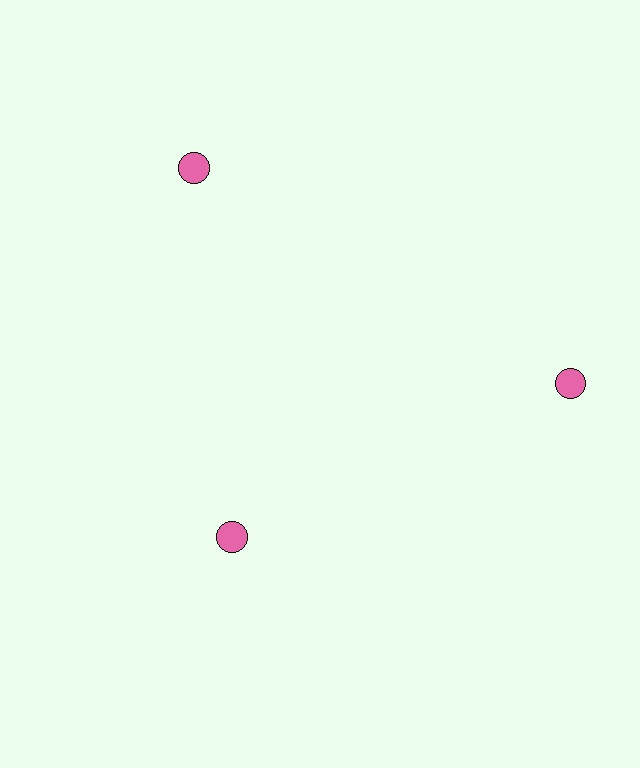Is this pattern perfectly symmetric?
No. The 3 pink circles are arranged in a ring, but one element near the 7 o'clock position is pulled inward toward the center, breaking the 3-fold rotational symmetry.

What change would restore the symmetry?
The symmetry would be restored by moving it outward, back onto the ring so that all 3 circles sit at equal angles and equal distance from the center.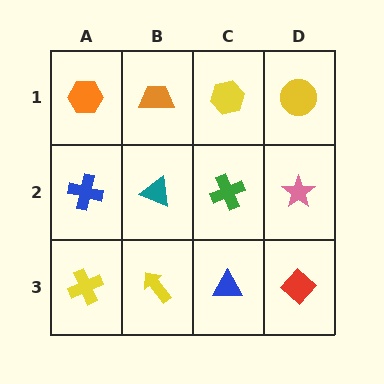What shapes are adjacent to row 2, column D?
A yellow circle (row 1, column D), a red diamond (row 3, column D), a green cross (row 2, column C).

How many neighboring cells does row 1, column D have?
2.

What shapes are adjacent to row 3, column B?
A teal triangle (row 2, column B), a yellow cross (row 3, column A), a blue triangle (row 3, column C).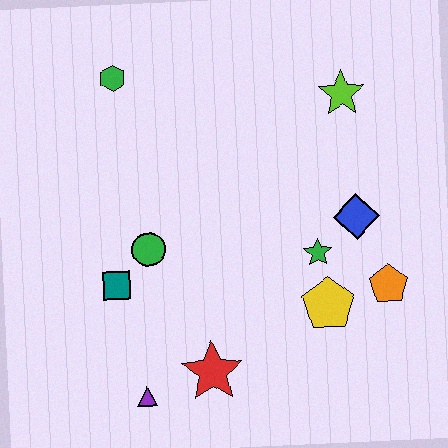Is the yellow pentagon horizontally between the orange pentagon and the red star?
Yes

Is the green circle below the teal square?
No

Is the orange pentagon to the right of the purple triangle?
Yes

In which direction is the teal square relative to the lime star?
The teal square is to the left of the lime star.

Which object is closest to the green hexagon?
The green circle is closest to the green hexagon.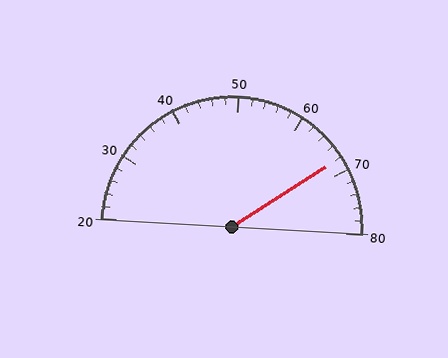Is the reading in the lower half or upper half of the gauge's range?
The reading is in the upper half of the range (20 to 80).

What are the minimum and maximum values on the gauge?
The gauge ranges from 20 to 80.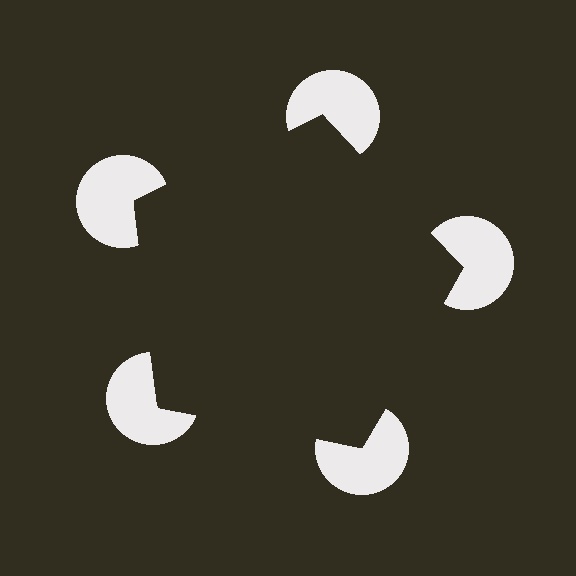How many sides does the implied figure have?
5 sides.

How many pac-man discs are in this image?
There are 5 — one at each vertex of the illusory pentagon.